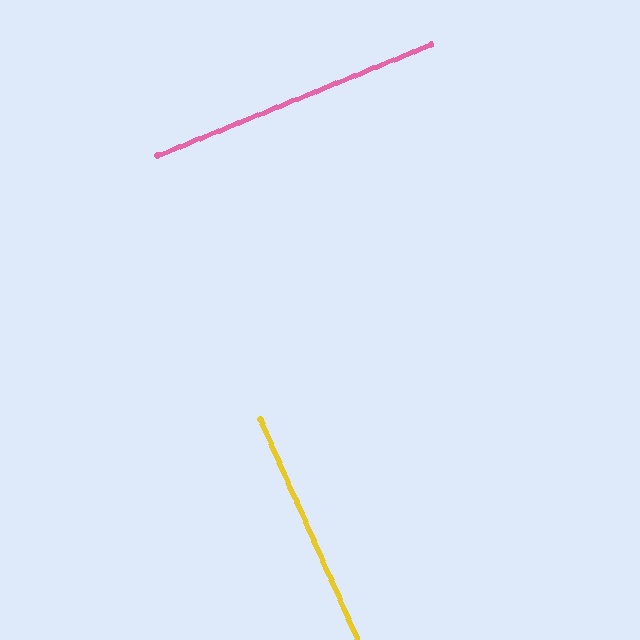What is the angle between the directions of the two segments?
Approximately 88 degrees.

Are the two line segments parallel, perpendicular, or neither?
Perpendicular — they meet at approximately 88°.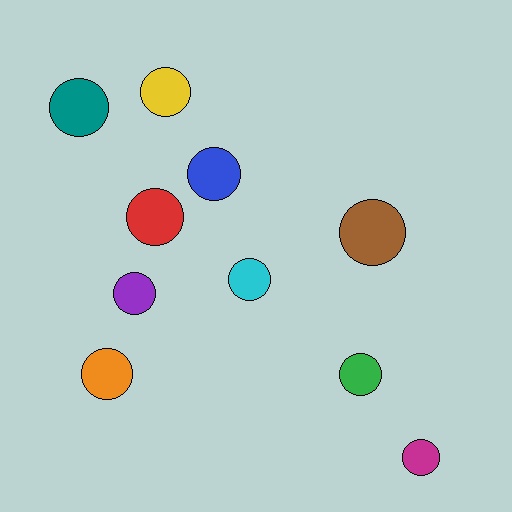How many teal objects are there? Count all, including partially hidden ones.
There is 1 teal object.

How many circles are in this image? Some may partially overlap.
There are 10 circles.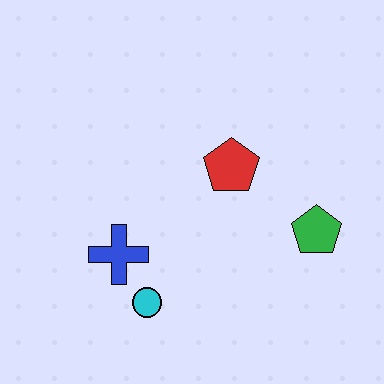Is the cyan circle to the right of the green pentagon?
No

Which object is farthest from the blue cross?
The green pentagon is farthest from the blue cross.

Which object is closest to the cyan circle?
The blue cross is closest to the cyan circle.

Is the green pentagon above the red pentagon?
No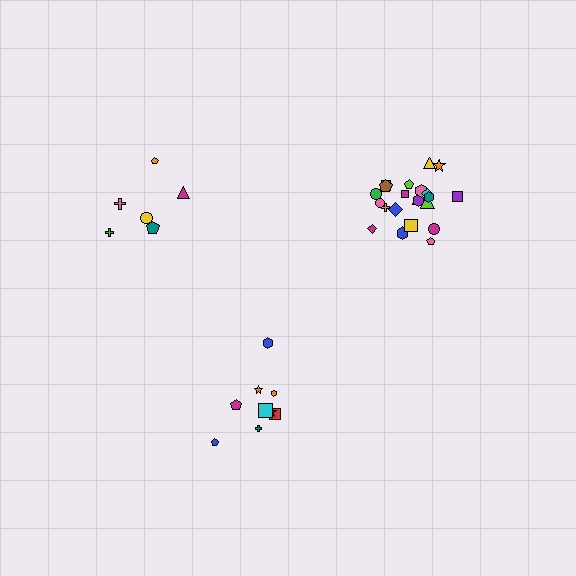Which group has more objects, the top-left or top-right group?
The top-right group.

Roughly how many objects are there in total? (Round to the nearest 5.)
Roughly 40 objects in total.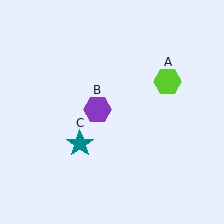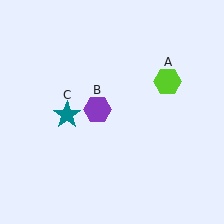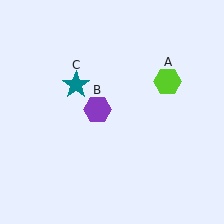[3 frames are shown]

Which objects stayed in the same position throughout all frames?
Lime hexagon (object A) and purple hexagon (object B) remained stationary.